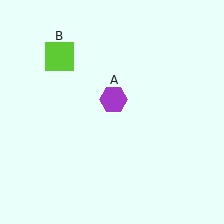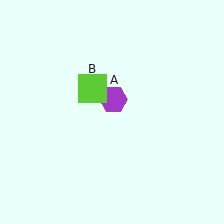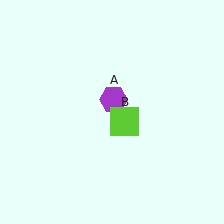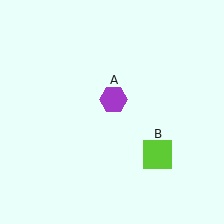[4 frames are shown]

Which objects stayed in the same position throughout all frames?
Purple hexagon (object A) remained stationary.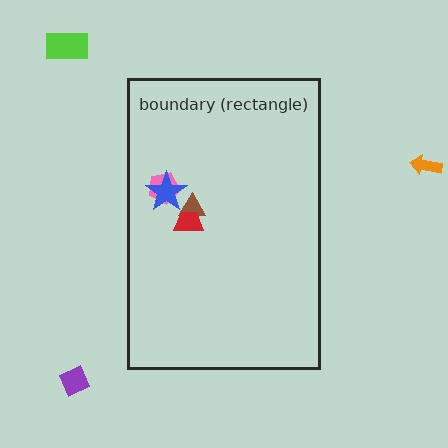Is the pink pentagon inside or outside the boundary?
Inside.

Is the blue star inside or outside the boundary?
Inside.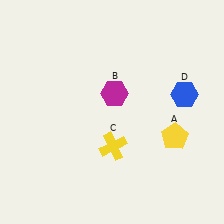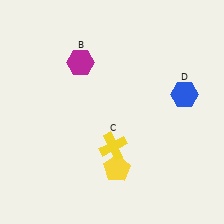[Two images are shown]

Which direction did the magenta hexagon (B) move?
The magenta hexagon (B) moved left.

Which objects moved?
The objects that moved are: the yellow pentagon (A), the magenta hexagon (B).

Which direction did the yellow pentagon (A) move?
The yellow pentagon (A) moved left.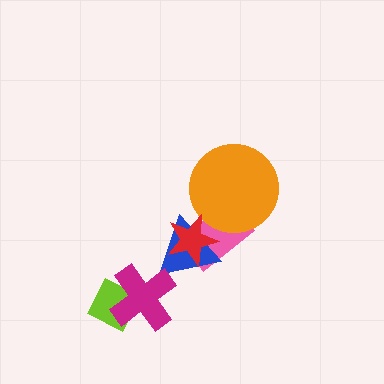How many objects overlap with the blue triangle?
2 objects overlap with the blue triangle.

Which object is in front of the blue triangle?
The red star is in front of the blue triangle.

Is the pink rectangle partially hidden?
Yes, it is partially covered by another shape.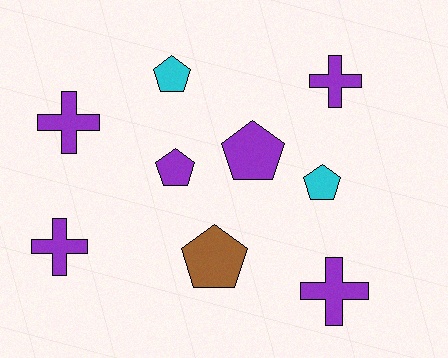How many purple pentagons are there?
There are 2 purple pentagons.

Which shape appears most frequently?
Pentagon, with 5 objects.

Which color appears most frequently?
Purple, with 6 objects.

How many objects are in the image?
There are 9 objects.